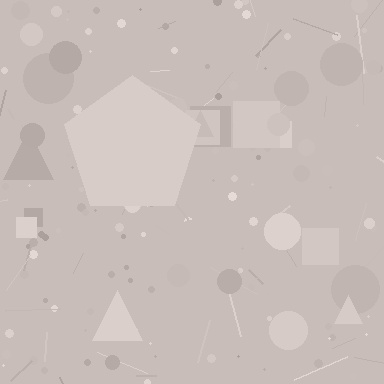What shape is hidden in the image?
A pentagon is hidden in the image.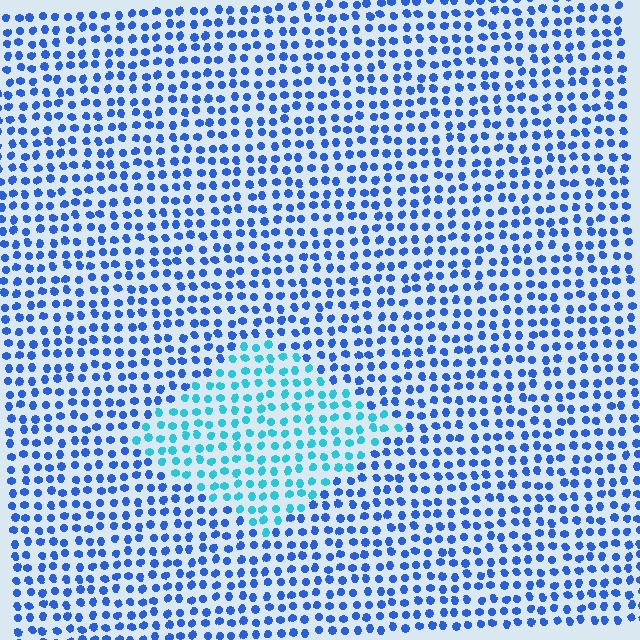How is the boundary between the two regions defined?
The boundary is defined purely by a slight shift in hue (about 36 degrees). Spacing, size, and orientation are identical on both sides.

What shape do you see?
I see a diamond.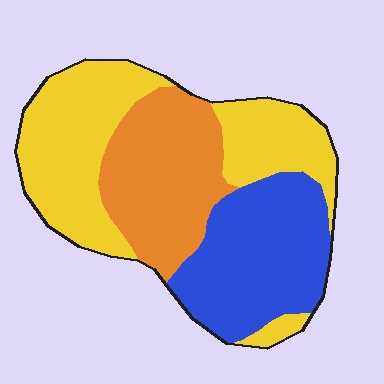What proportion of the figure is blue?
Blue takes up about one third (1/3) of the figure.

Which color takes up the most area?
Yellow, at roughly 40%.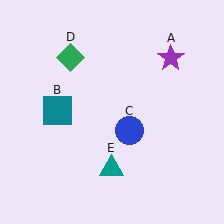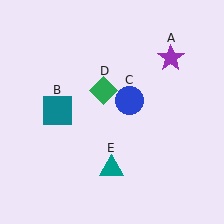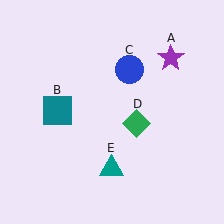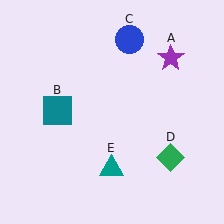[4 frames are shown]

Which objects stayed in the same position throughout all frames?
Purple star (object A) and teal square (object B) and teal triangle (object E) remained stationary.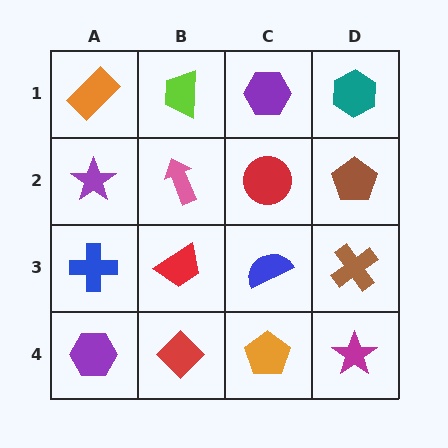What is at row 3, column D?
A brown cross.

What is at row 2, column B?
A pink arrow.